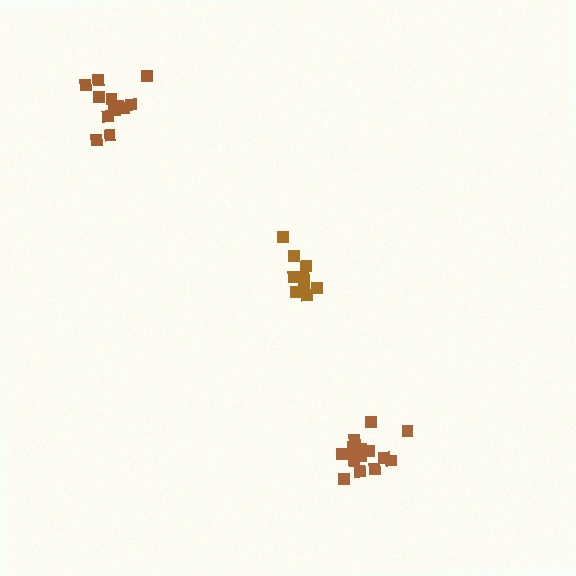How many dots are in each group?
Group 1: 10 dots, Group 2: 16 dots, Group 3: 12 dots (38 total).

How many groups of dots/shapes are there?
There are 3 groups.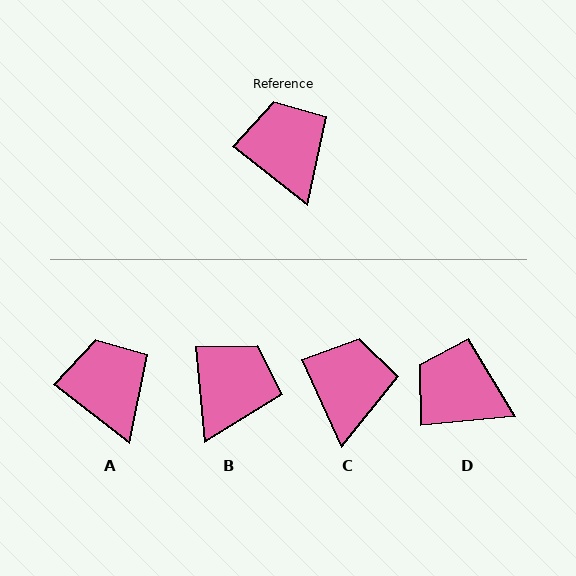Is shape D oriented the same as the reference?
No, it is off by about 43 degrees.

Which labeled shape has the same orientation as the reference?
A.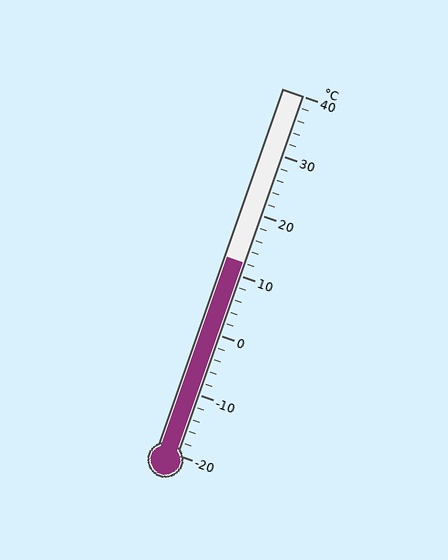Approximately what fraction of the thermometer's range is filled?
The thermometer is filled to approximately 55% of its range.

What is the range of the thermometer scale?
The thermometer scale ranges from -20°C to 40°C.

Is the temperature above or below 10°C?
The temperature is above 10°C.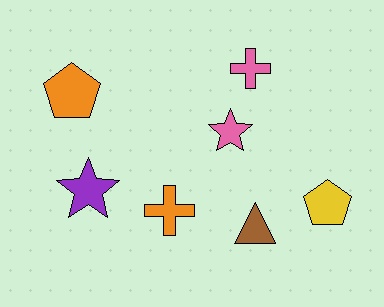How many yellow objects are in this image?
There is 1 yellow object.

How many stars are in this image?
There are 2 stars.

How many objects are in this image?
There are 7 objects.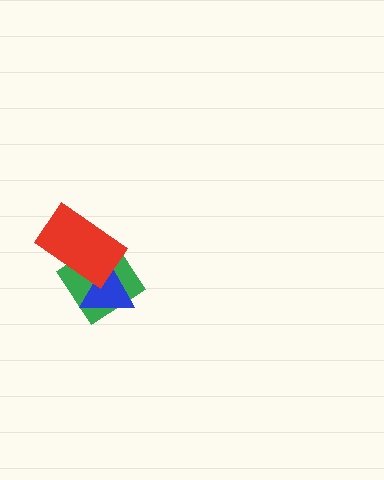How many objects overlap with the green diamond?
2 objects overlap with the green diamond.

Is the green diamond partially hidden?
Yes, it is partially covered by another shape.